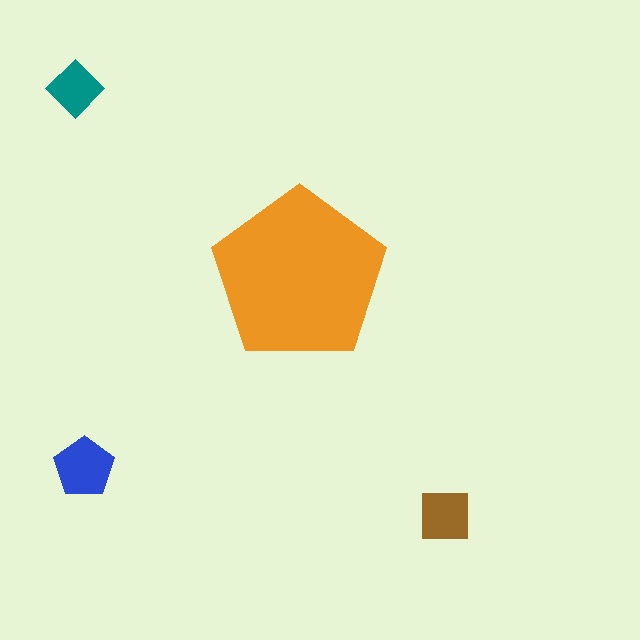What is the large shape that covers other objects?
An orange pentagon.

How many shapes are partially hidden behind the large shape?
0 shapes are partially hidden.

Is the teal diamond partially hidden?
No, the teal diamond is fully visible.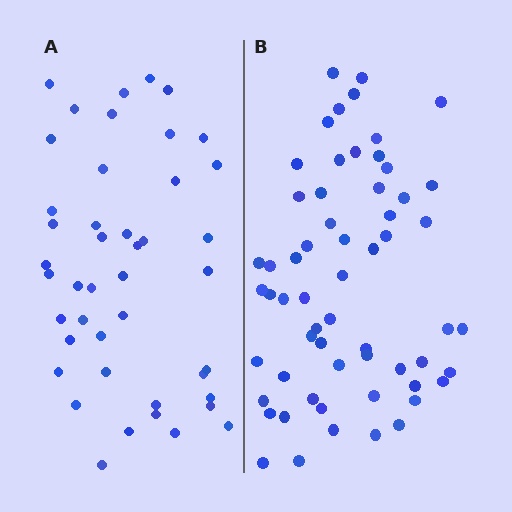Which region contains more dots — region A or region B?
Region B (the right region) has more dots.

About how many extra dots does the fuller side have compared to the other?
Region B has approximately 15 more dots than region A.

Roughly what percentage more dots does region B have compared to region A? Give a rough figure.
About 35% more.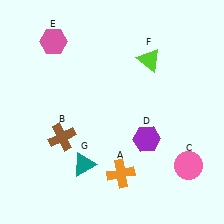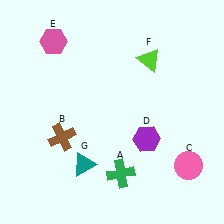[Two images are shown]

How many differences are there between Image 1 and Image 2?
There is 1 difference between the two images.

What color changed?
The cross (A) changed from orange in Image 1 to green in Image 2.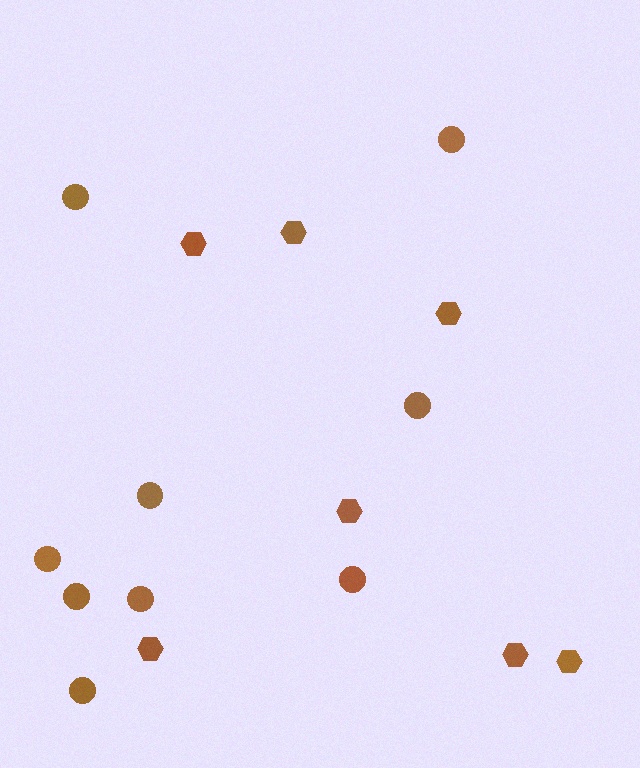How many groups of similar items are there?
There are 2 groups: one group of hexagons (7) and one group of circles (9).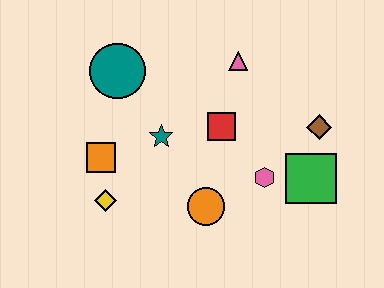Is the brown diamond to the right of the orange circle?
Yes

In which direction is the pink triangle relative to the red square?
The pink triangle is above the red square.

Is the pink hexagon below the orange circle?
No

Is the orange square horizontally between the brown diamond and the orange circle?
No